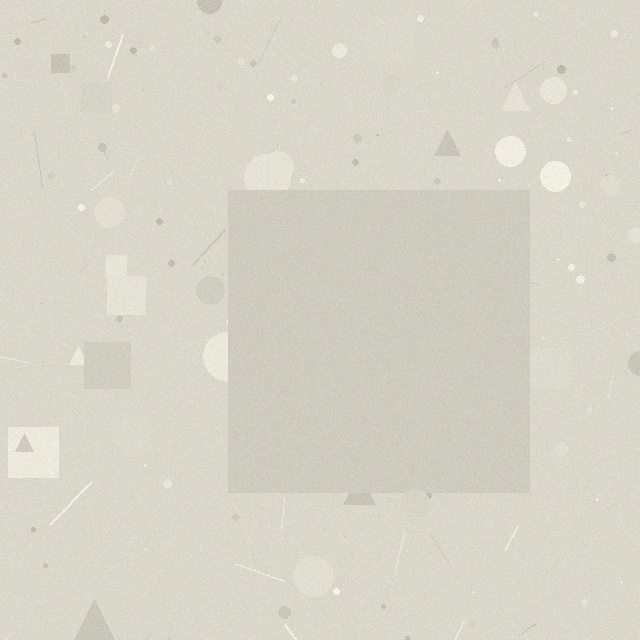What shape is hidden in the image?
A square is hidden in the image.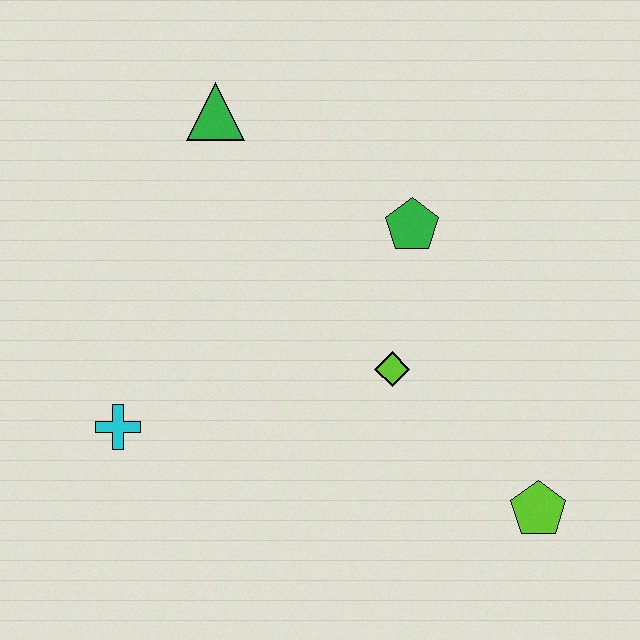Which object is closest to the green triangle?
The green pentagon is closest to the green triangle.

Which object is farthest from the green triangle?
The lime pentagon is farthest from the green triangle.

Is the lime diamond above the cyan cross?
Yes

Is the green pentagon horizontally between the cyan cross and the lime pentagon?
Yes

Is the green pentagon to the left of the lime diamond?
No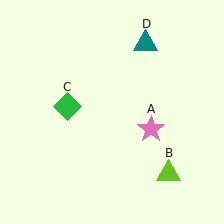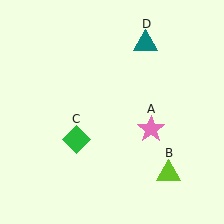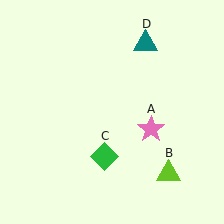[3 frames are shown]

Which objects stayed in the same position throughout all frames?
Pink star (object A) and lime triangle (object B) and teal triangle (object D) remained stationary.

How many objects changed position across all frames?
1 object changed position: green diamond (object C).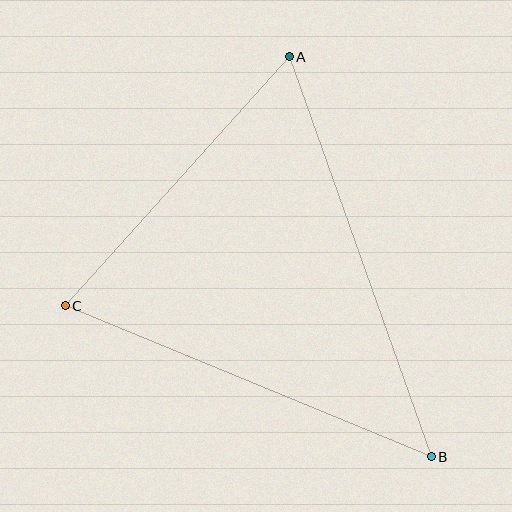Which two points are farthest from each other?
Points A and B are farthest from each other.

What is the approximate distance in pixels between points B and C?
The distance between B and C is approximately 396 pixels.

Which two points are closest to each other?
Points A and C are closest to each other.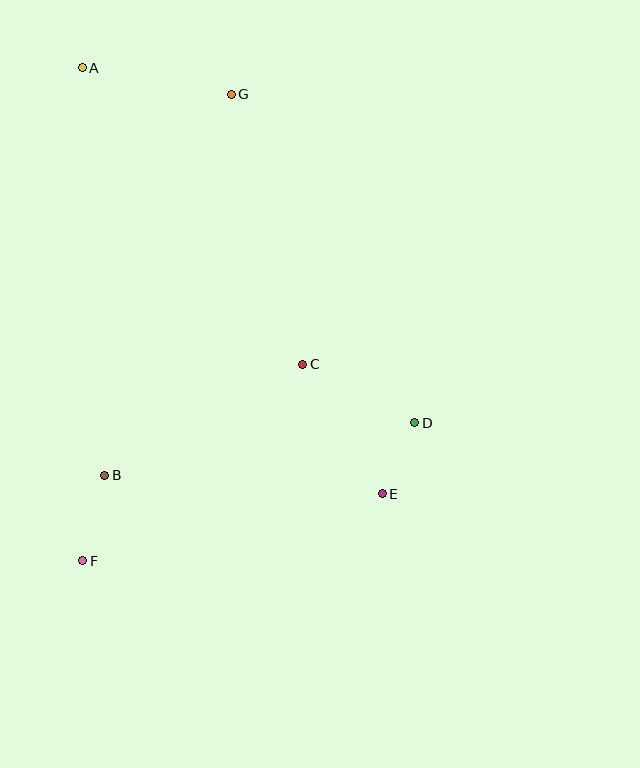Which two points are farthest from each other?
Points A and E are farthest from each other.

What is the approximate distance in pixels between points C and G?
The distance between C and G is approximately 279 pixels.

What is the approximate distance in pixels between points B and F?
The distance between B and F is approximately 89 pixels.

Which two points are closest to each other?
Points D and E are closest to each other.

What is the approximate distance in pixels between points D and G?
The distance between D and G is approximately 376 pixels.